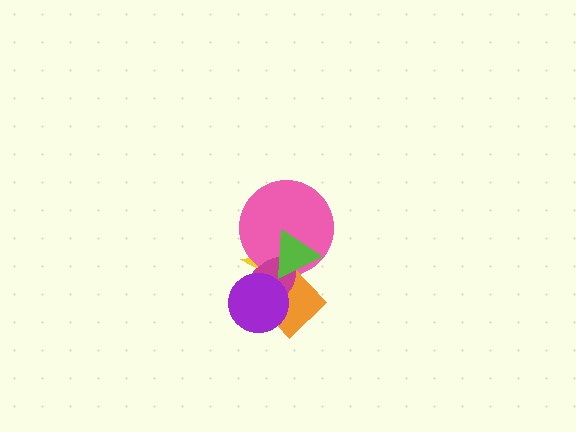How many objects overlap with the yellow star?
5 objects overlap with the yellow star.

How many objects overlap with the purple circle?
3 objects overlap with the purple circle.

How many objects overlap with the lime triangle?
4 objects overlap with the lime triangle.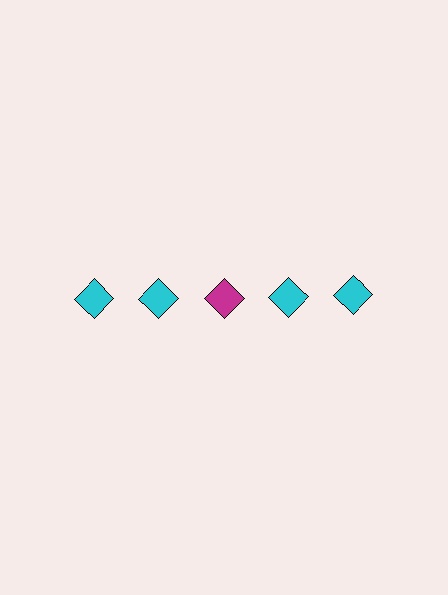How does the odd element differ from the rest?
It has a different color: magenta instead of cyan.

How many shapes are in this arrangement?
There are 5 shapes arranged in a grid pattern.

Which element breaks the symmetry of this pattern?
The magenta diamond in the top row, center column breaks the symmetry. All other shapes are cyan diamonds.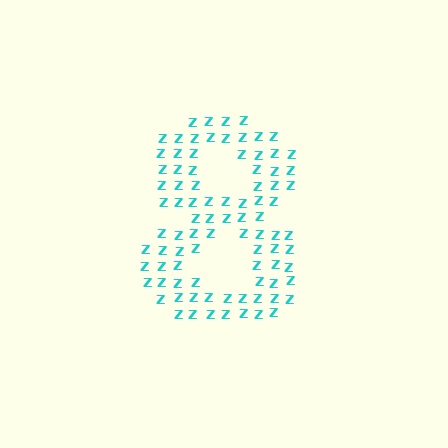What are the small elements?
The small elements are letter Z's.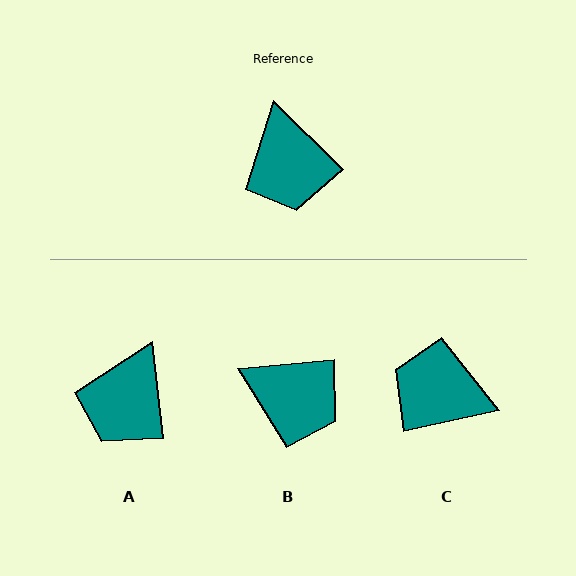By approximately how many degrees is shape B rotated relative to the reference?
Approximately 50 degrees counter-clockwise.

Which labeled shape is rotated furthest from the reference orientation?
C, about 124 degrees away.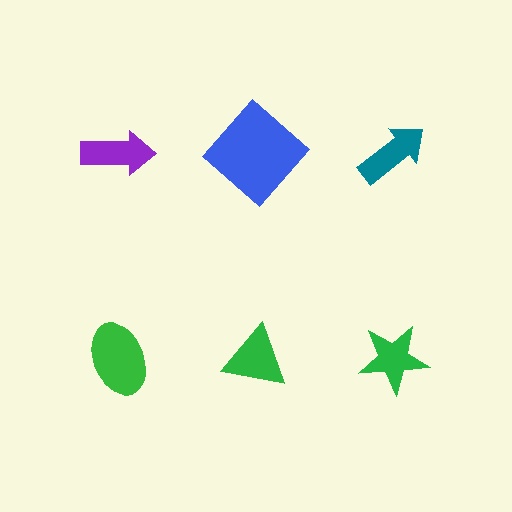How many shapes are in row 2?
3 shapes.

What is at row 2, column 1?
A green ellipse.